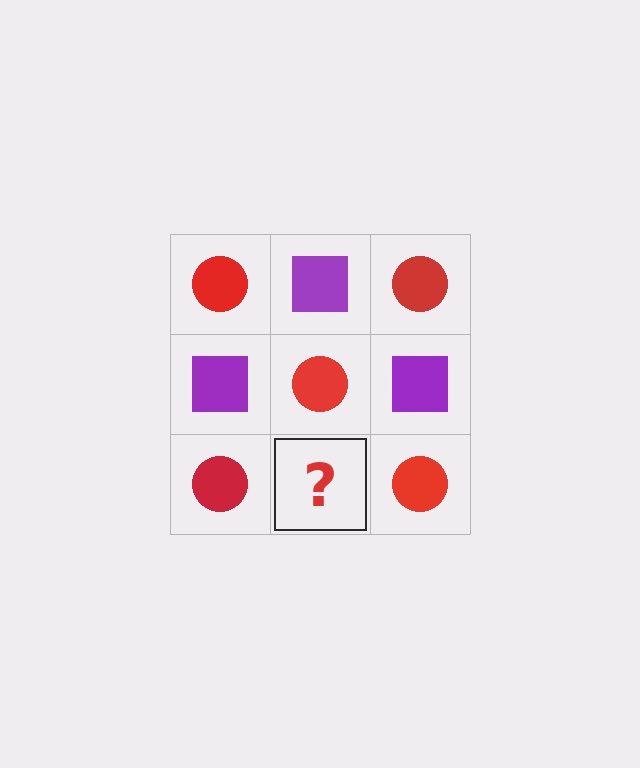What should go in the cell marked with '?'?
The missing cell should contain a purple square.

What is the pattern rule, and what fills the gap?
The rule is that it alternates red circle and purple square in a checkerboard pattern. The gap should be filled with a purple square.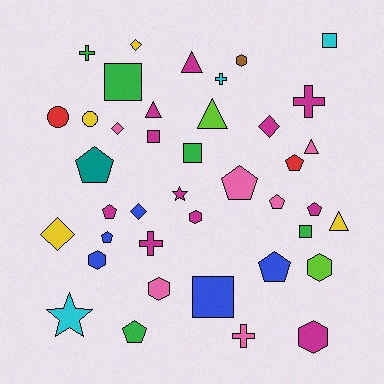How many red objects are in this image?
There are 2 red objects.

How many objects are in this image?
There are 40 objects.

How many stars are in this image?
There are 2 stars.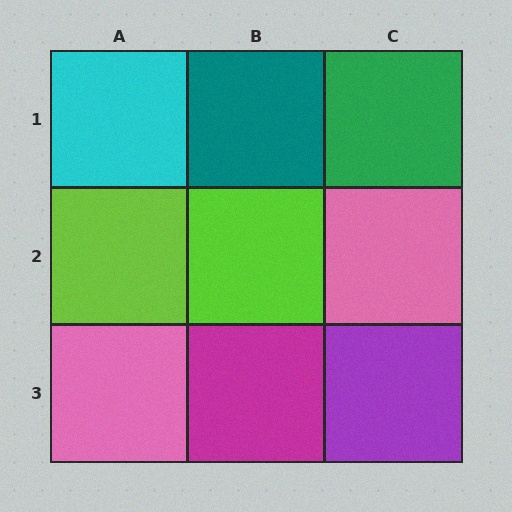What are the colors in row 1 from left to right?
Cyan, teal, green.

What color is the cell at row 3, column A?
Pink.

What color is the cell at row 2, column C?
Pink.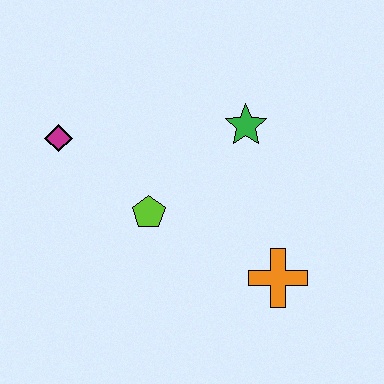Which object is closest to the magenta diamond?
The lime pentagon is closest to the magenta diamond.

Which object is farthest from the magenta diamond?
The orange cross is farthest from the magenta diamond.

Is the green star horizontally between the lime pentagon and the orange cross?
Yes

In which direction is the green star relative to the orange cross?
The green star is above the orange cross.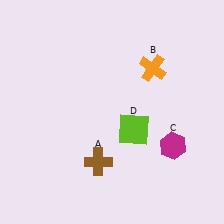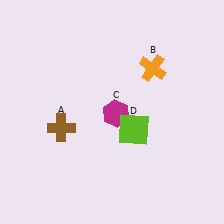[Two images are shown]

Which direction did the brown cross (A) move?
The brown cross (A) moved left.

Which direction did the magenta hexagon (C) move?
The magenta hexagon (C) moved left.